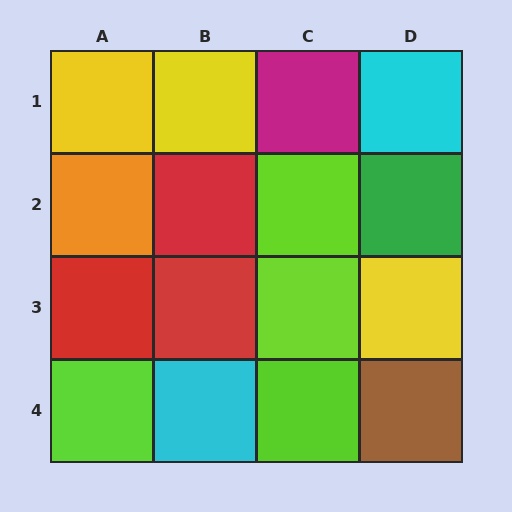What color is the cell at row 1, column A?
Yellow.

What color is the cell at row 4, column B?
Cyan.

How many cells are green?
1 cell is green.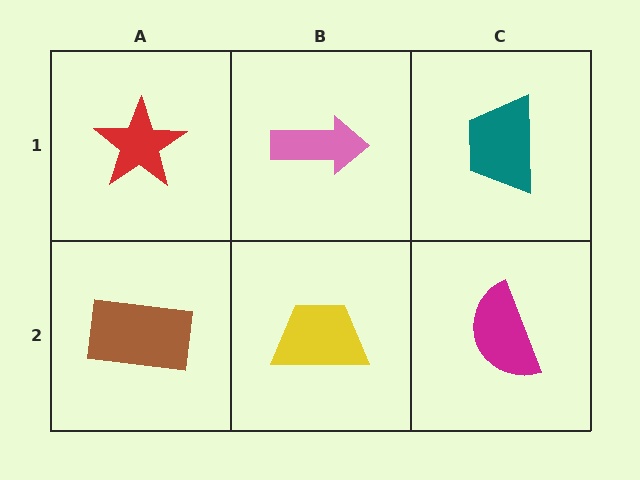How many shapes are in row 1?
3 shapes.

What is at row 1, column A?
A red star.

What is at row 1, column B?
A pink arrow.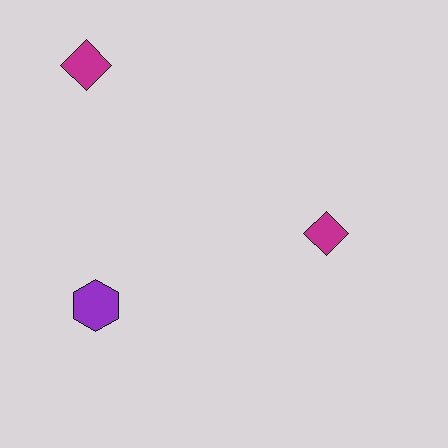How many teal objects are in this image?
There are no teal objects.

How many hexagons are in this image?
There is 1 hexagon.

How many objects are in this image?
There are 3 objects.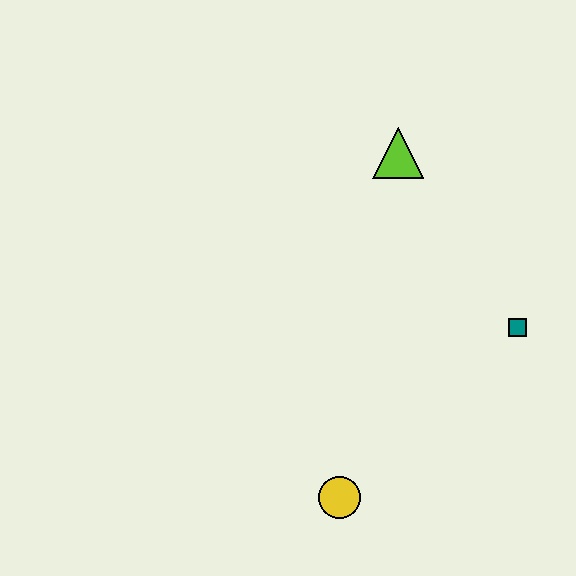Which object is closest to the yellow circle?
The teal square is closest to the yellow circle.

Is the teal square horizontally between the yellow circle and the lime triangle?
No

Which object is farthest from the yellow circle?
The lime triangle is farthest from the yellow circle.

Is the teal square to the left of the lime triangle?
No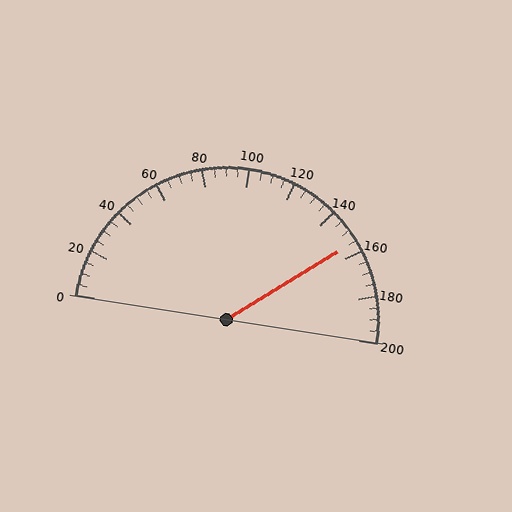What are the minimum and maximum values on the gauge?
The gauge ranges from 0 to 200.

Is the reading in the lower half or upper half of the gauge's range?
The reading is in the upper half of the range (0 to 200).